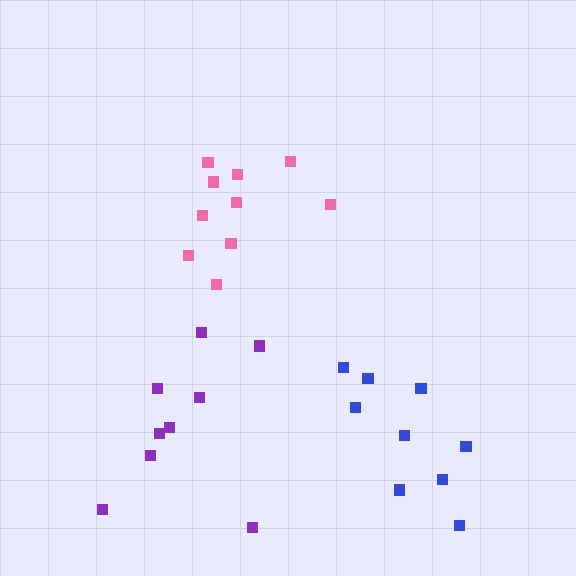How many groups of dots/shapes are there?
There are 3 groups.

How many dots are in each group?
Group 1: 9 dots, Group 2: 9 dots, Group 3: 10 dots (28 total).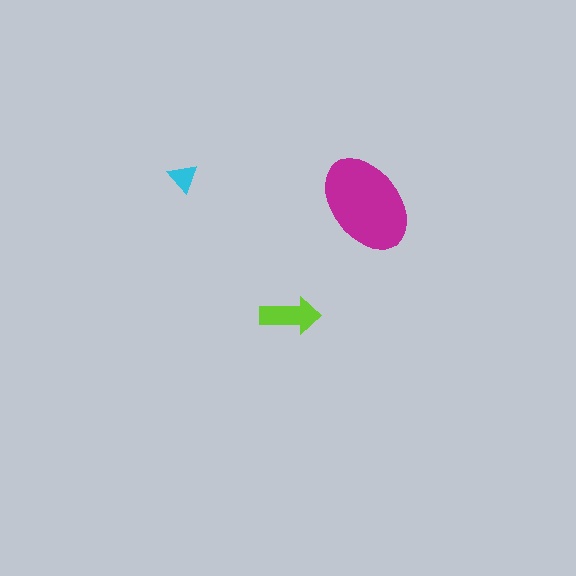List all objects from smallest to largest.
The cyan triangle, the lime arrow, the magenta ellipse.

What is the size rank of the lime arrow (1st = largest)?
2nd.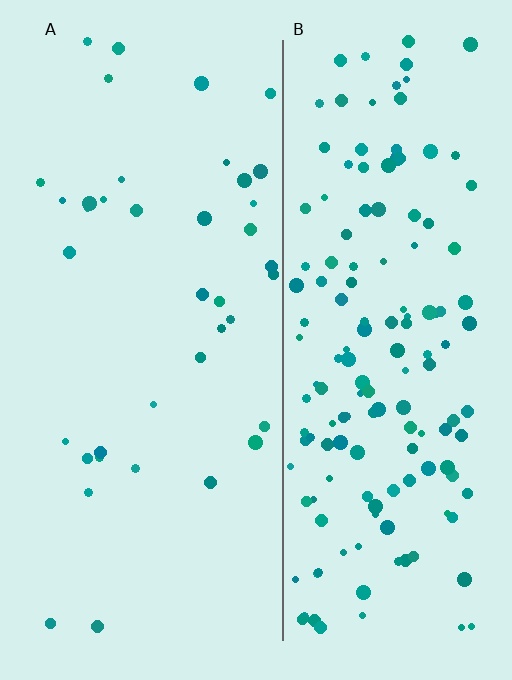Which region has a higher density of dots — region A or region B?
B (the right).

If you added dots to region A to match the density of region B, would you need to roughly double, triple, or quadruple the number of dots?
Approximately quadruple.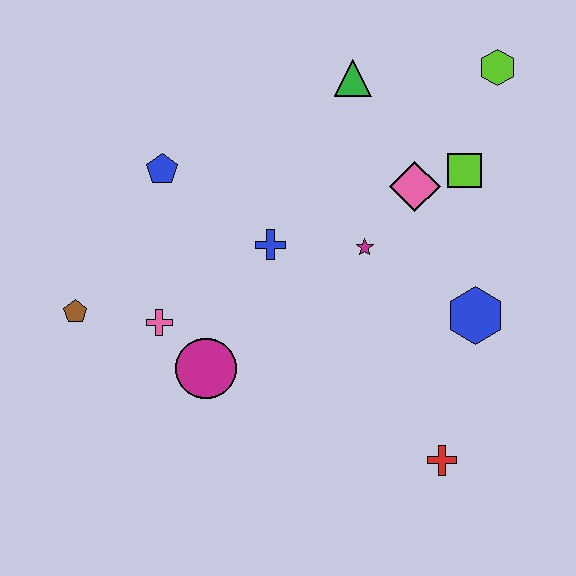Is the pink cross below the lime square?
Yes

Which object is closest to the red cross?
The blue hexagon is closest to the red cross.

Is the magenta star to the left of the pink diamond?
Yes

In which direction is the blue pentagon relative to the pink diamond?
The blue pentagon is to the left of the pink diamond.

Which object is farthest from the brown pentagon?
The lime hexagon is farthest from the brown pentagon.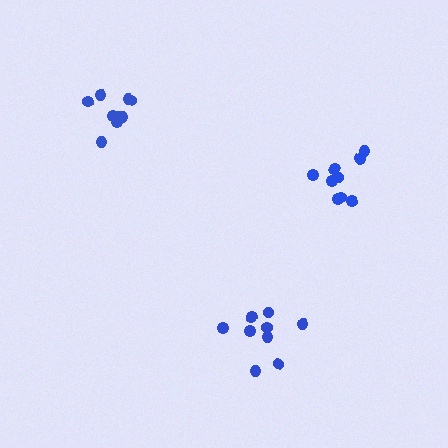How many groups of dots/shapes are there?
There are 3 groups.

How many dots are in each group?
Group 1: 9 dots, Group 2: 9 dots, Group 3: 9 dots (27 total).